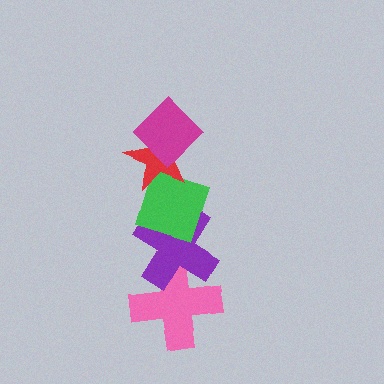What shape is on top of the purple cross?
The green diamond is on top of the purple cross.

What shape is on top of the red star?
The magenta diamond is on top of the red star.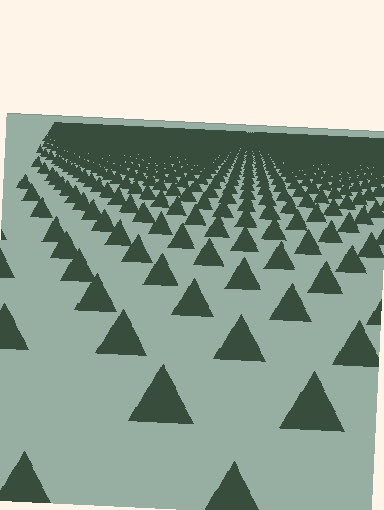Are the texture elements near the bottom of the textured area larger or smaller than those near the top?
Larger. Near the bottom, elements are closer to the viewer and appear at a bigger on-screen size.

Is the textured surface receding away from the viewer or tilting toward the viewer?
The surface is receding away from the viewer. Texture elements get smaller and denser toward the top.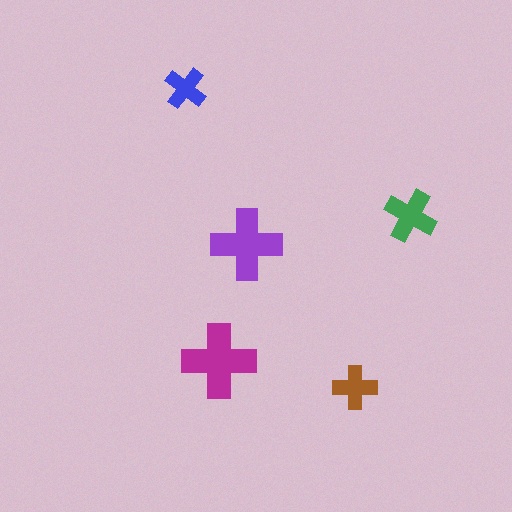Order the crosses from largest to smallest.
the magenta one, the purple one, the green one, the brown one, the blue one.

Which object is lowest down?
The brown cross is bottommost.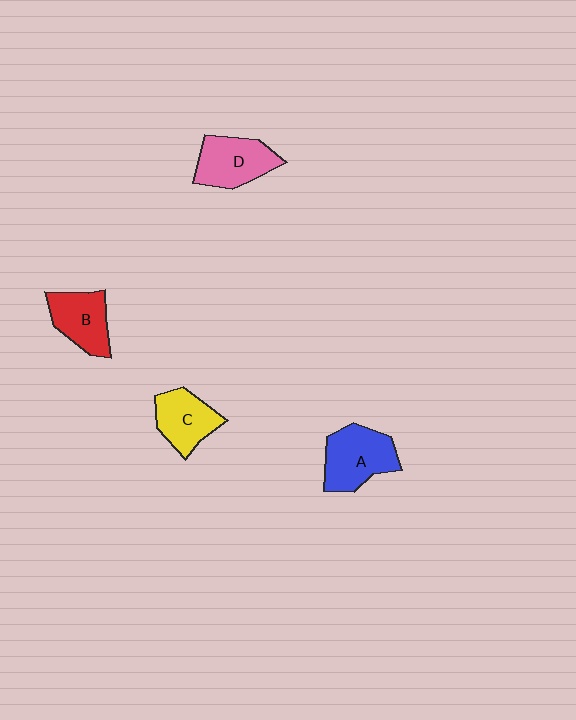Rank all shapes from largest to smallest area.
From largest to smallest: A (blue), D (pink), B (red), C (yellow).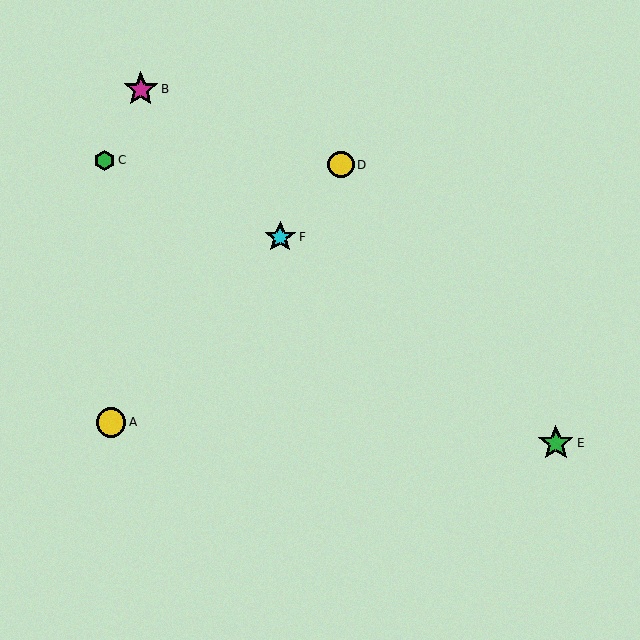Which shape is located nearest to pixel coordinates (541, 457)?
The green star (labeled E) at (556, 443) is nearest to that location.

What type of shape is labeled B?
Shape B is a magenta star.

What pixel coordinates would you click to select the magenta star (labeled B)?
Click at (141, 89) to select the magenta star B.